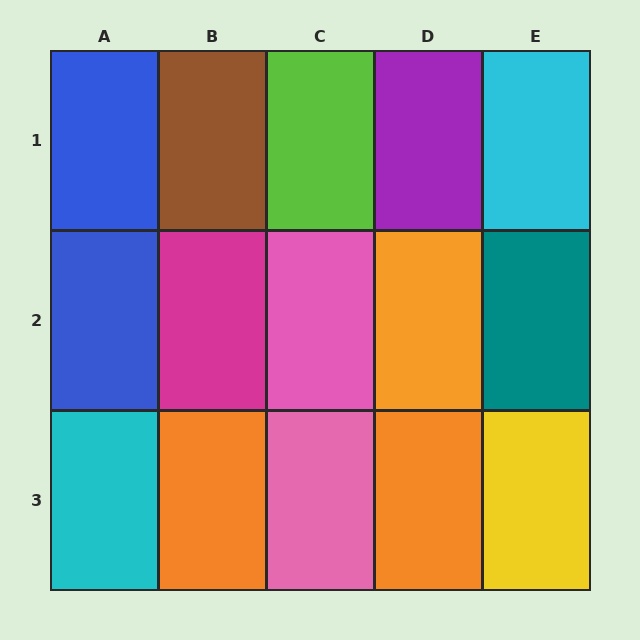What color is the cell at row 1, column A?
Blue.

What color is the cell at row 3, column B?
Orange.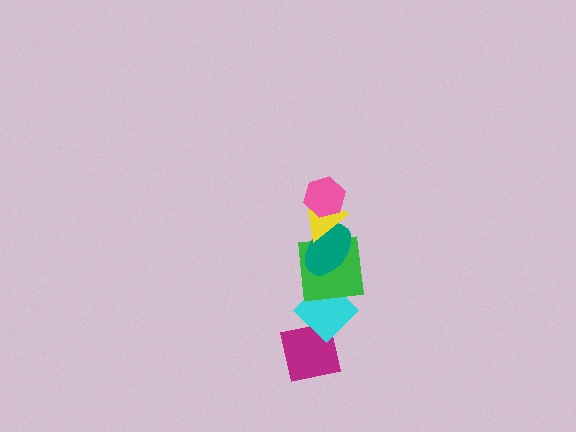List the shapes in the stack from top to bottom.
From top to bottom: the pink hexagon, the yellow triangle, the teal ellipse, the green square, the cyan diamond, the magenta square.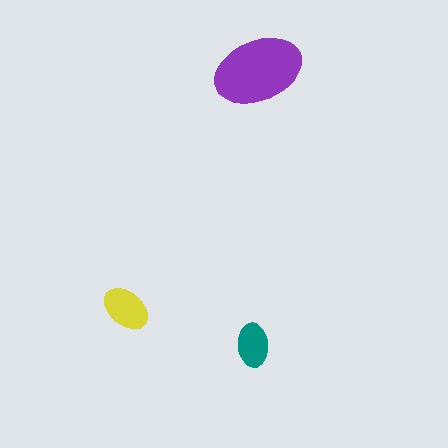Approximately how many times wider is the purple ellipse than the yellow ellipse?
About 2 times wider.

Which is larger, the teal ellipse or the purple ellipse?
The purple one.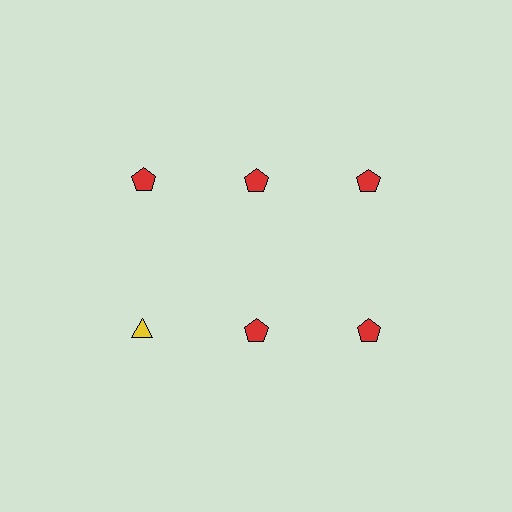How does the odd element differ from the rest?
It differs in both color (yellow instead of red) and shape (triangle instead of pentagon).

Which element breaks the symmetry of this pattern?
The yellow triangle in the second row, leftmost column breaks the symmetry. All other shapes are red pentagons.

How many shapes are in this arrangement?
There are 6 shapes arranged in a grid pattern.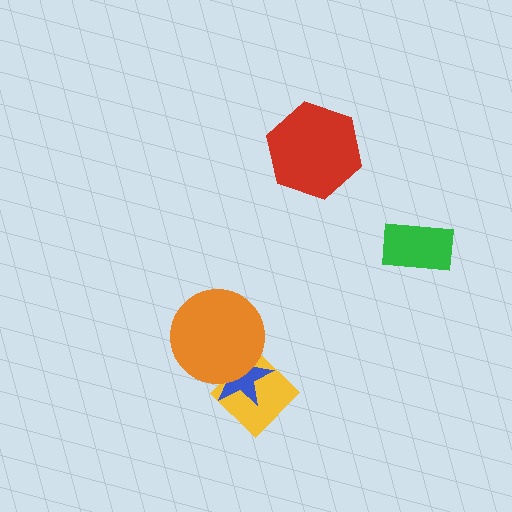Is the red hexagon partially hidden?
No, no other shape covers it.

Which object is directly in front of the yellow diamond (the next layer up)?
The blue star is directly in front of the yellow diamond.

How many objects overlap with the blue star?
2 objects overlap with the blue star.